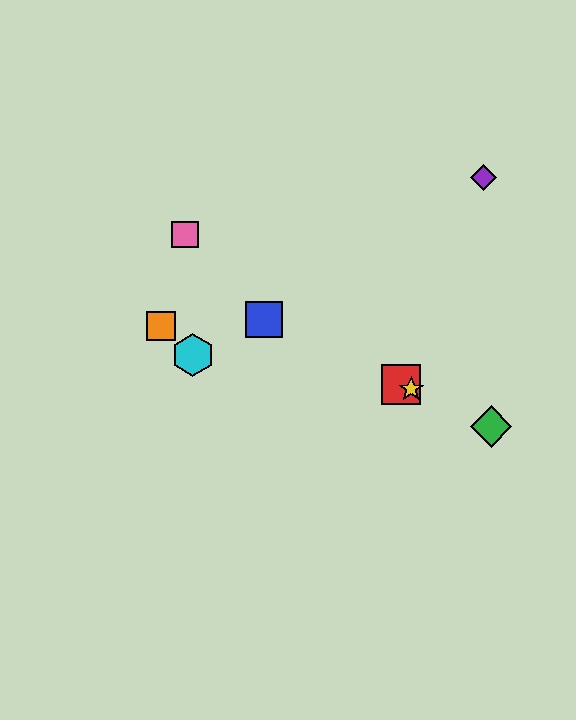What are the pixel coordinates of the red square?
The red square is at (401, 384).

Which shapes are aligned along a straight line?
The red square, the blue square, the green diamond, the yellow star are aligned along a straight line.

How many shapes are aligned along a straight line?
4 shapes (the red square, the blue square, the green diamond, the yellow star) are aligned along a straight line.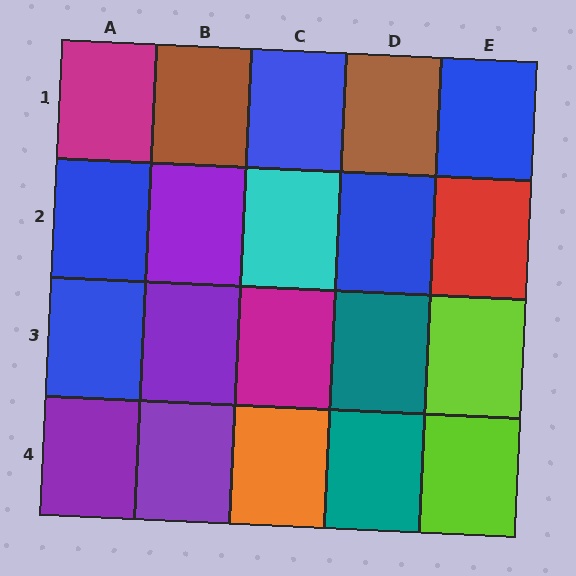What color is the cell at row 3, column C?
Magenta.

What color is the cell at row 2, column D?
Blue.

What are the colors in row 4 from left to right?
Purple, purple, orange, teal, lime.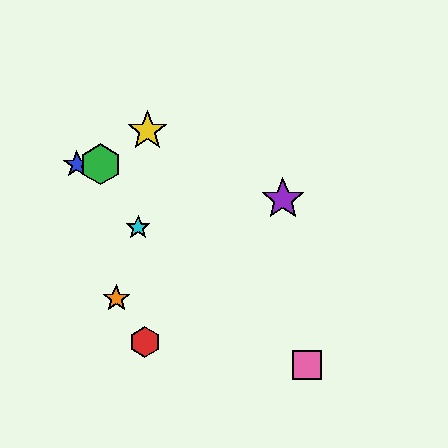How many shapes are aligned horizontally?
2 shapes (the blue star, the green hexagon) are aligned horizontally.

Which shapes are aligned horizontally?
The blue star, the green hexagon are aligned horizontally.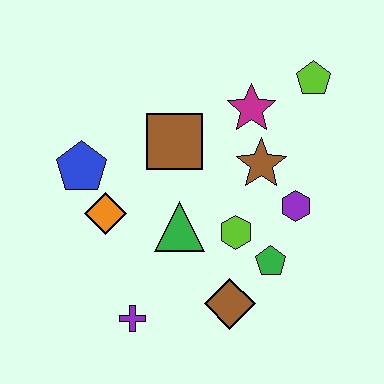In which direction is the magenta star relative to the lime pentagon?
The magenta star is to the left of the lime pentagon.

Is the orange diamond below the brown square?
Yes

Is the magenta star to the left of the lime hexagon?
No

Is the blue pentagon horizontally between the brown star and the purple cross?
No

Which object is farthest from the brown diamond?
The lime pentagon is farthest from the brown diamond.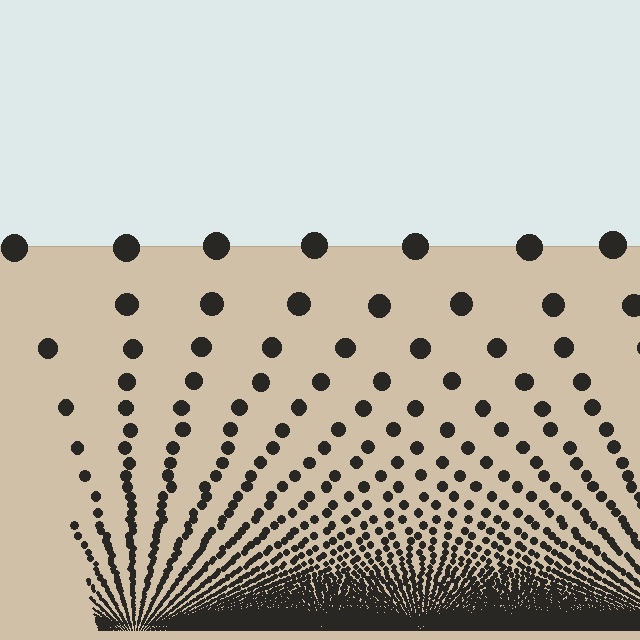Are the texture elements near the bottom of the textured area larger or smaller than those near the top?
Smaller. The gradient is inverted — elements near the bottom are smaller and denser.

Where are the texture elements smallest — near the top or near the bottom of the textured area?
Near the bottom.